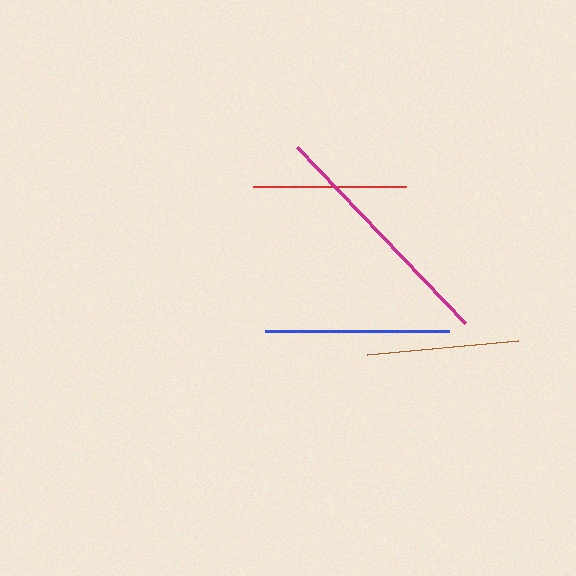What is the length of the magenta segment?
The magenta segment is approximately 244 pixels long.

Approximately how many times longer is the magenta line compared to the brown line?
The magenta line is approximately 1.6 times the length of the brown line.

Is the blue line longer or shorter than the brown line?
The blue line is longer than the brown line.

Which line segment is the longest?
The magenta line is the longest at approximately 244 pixels.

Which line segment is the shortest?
The brown line is the shortest at approximately 152 pixels.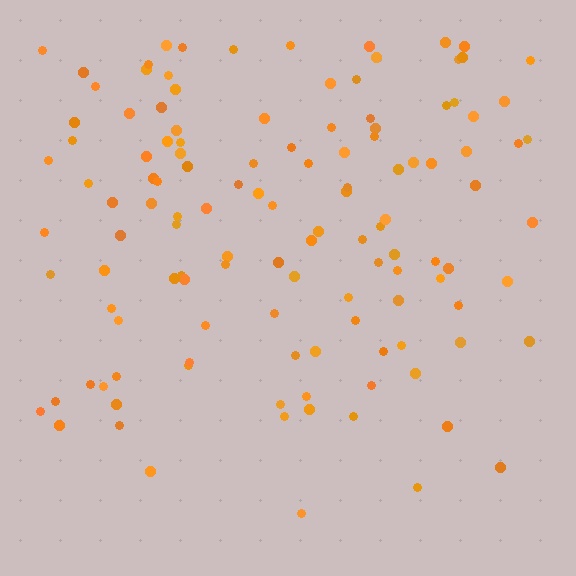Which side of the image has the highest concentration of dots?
The top.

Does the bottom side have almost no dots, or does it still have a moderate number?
Still a moderate number, just noticeably fewer than the top.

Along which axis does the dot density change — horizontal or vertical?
Vertical.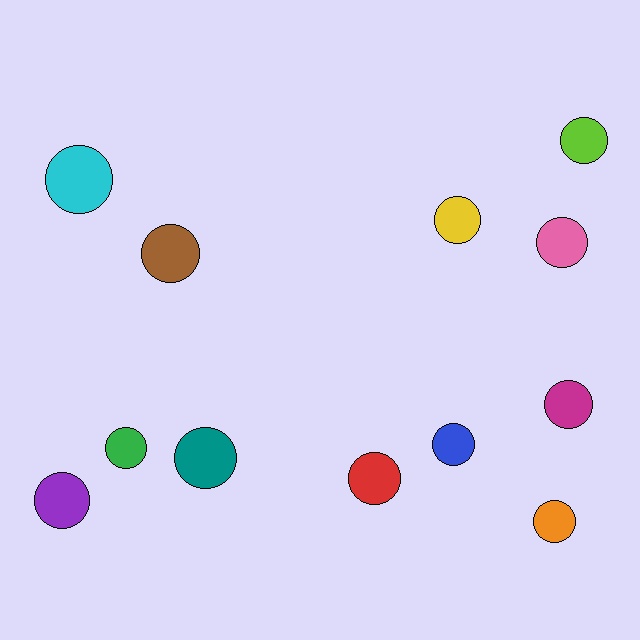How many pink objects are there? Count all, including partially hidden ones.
There is 1 pink object.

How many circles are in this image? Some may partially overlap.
There are 12 circles.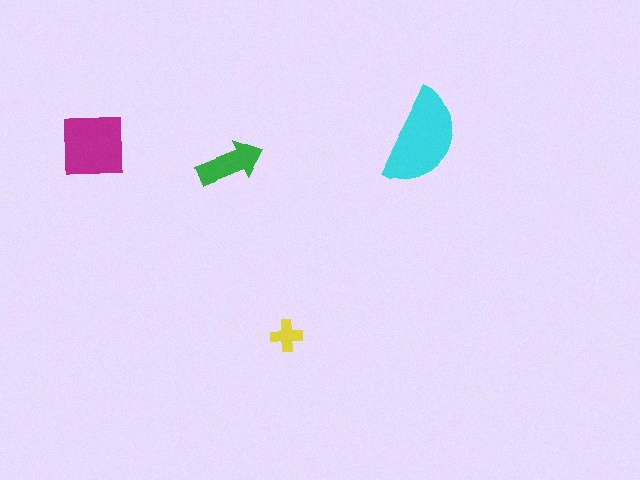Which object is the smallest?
The yellow cross.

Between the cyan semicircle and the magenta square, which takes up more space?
The cyan semicircle.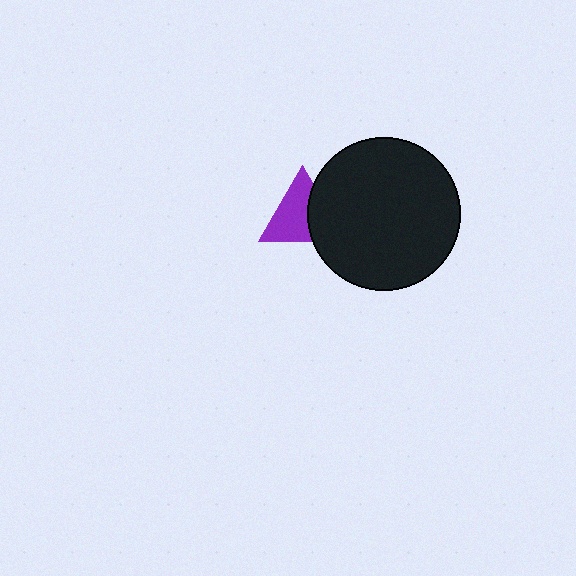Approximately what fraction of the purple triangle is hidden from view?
Roughly 36% of the purple triangle is hidden behind the black circle.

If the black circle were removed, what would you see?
You would see the complete purple triangle.